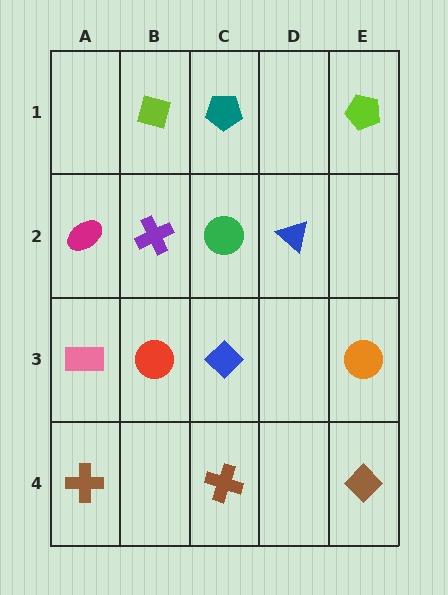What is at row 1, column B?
A lime square.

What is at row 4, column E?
A brown diamond.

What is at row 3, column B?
A red circle.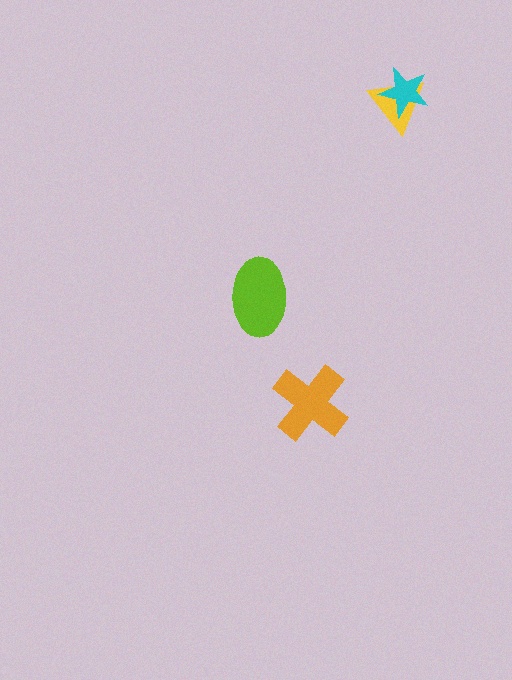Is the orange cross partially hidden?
No, no other shape covers it.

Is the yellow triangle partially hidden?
Yes, it is partially covered by another shape.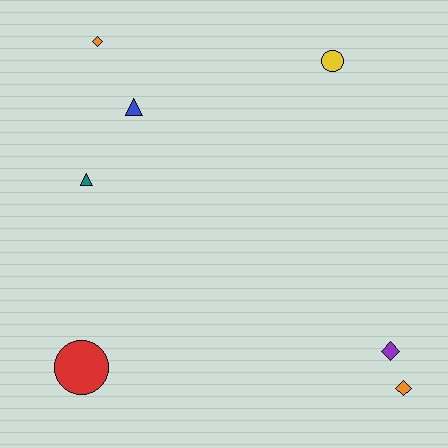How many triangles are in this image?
There are 2 triangles.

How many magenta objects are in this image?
There are no magenta objects.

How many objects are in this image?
There are 7 objects.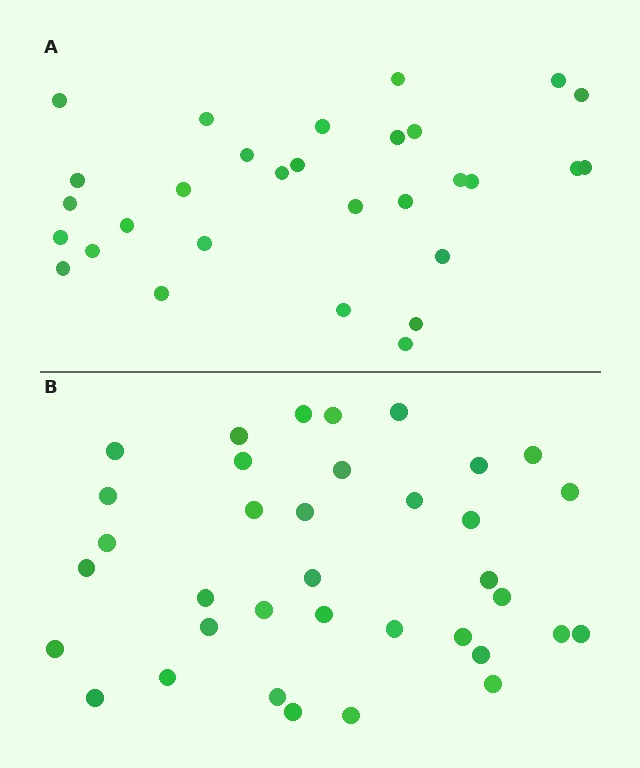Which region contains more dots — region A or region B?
Region B (the bottom region) has more dots.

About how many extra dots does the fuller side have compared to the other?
Region B has about 6 more dots than region A.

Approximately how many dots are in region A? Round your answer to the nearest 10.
About 30 dots.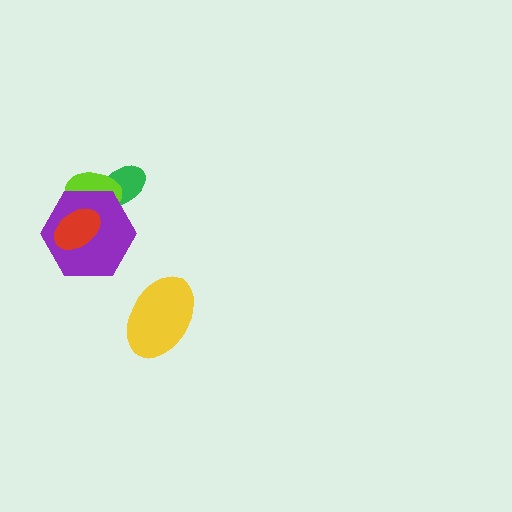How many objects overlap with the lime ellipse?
3 objects overlap with the lime ellipse.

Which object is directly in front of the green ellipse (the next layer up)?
The lime ellipse is directly in front of the green ellipse.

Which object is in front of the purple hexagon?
The red ellipse is in front of the purple hexagon.